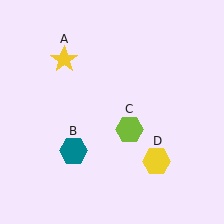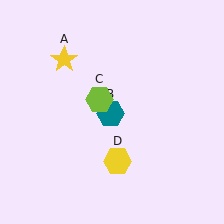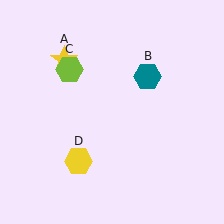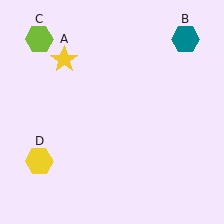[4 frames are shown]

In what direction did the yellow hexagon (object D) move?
The yellow hexagon (object D) moved left.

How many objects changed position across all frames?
3 objects changed position: teal hexagon (object B), lime hexagon (object C), yellow hexagon (object D).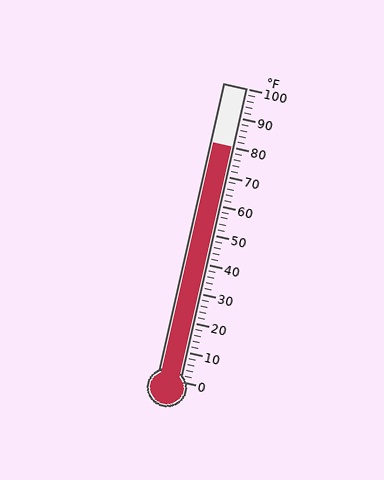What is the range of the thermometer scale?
The thermometer scale ranges from 0°F to 100°F.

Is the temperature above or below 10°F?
The temperature is above 10°F.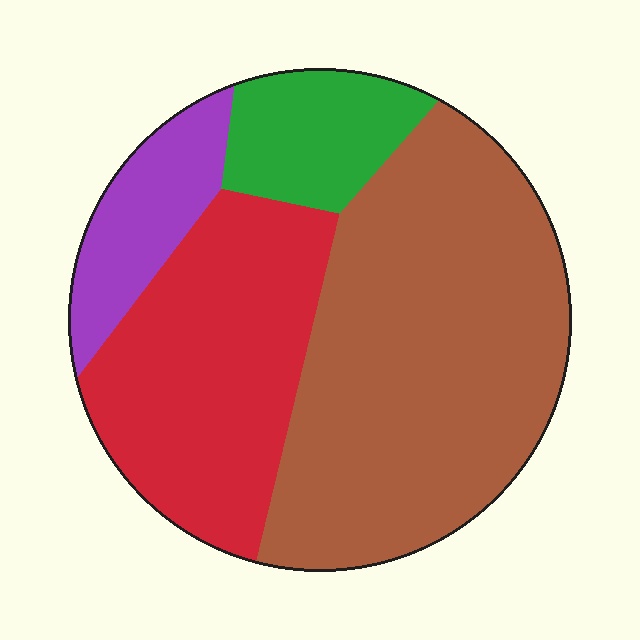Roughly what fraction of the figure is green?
Green takes up about one tenth (1/10) of the figure.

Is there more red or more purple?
Red.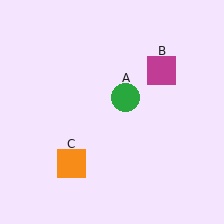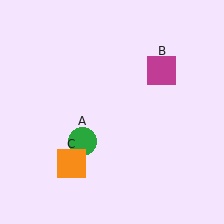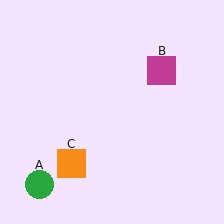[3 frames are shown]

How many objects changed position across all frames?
1 object changed position: green circle (object A).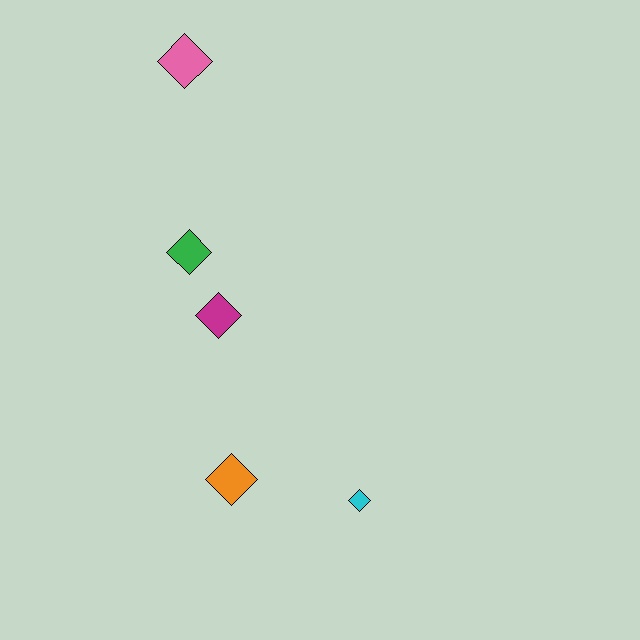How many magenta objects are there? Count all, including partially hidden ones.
There is 1 magenta object.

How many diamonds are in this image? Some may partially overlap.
There are 5 diamonds.